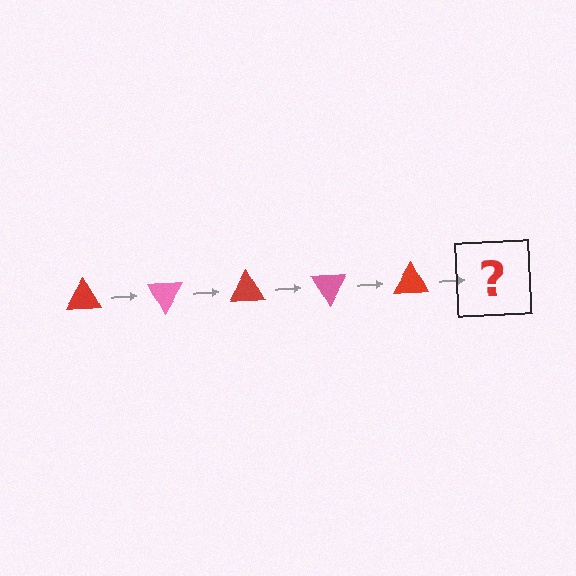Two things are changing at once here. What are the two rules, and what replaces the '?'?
The two rules are that it rotates 60 degrees each step and the color cycles through red and pink. The '?' should be a pink triangle, rotated 300 degrees from the start.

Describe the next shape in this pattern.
It should be a pink triangle, rotated 300 degrees from the start.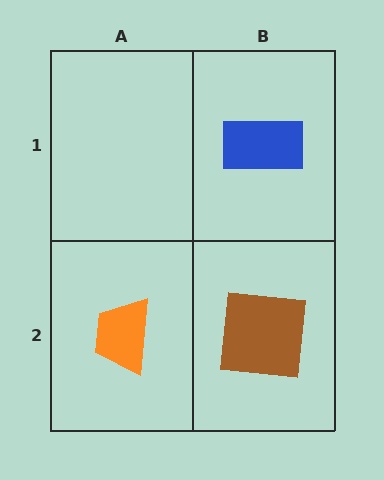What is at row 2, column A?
An orange trapezoid.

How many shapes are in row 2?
2 shapes.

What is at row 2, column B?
A brown square.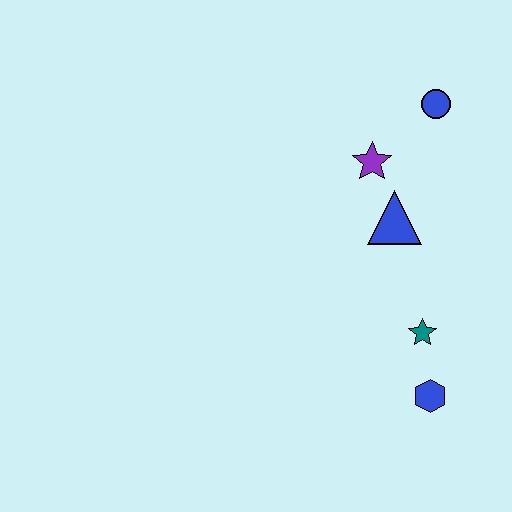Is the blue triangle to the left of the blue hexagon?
Yes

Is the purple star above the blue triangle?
Yes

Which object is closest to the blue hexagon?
The teal star is closest to the blue hexagon.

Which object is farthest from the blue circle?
The blue hexagon is farthest from the blue circle.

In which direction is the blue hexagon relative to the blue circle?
The blue hexagon is below the blue circle.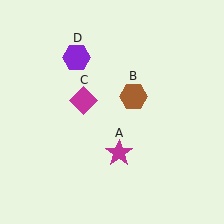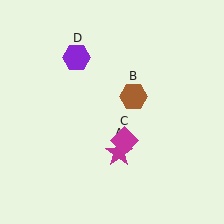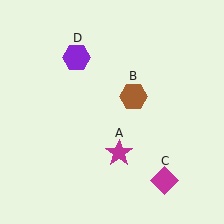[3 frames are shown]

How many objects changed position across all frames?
1 object changed position: magenta diamond (object C).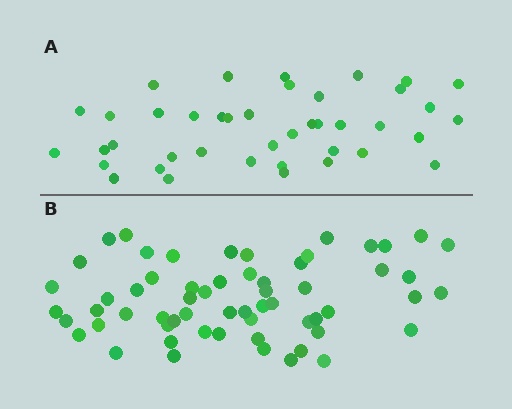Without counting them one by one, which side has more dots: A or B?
Region B (the bottom region) has more dots.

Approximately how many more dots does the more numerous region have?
Region B has approximately 20 more dots than region A.